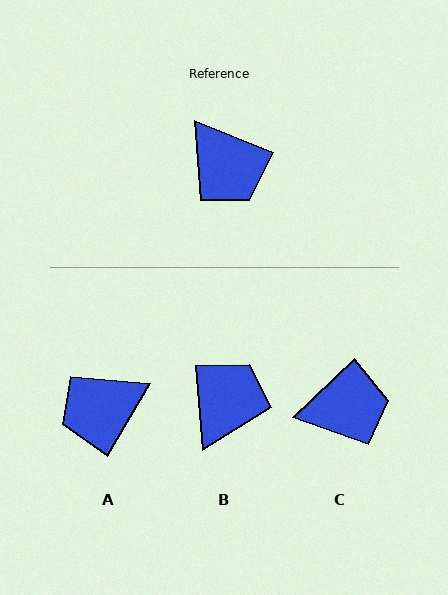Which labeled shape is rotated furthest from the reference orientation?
B, about 118 degrees away.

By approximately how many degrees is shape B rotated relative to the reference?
Approximately 118 degrees counter-clockwise.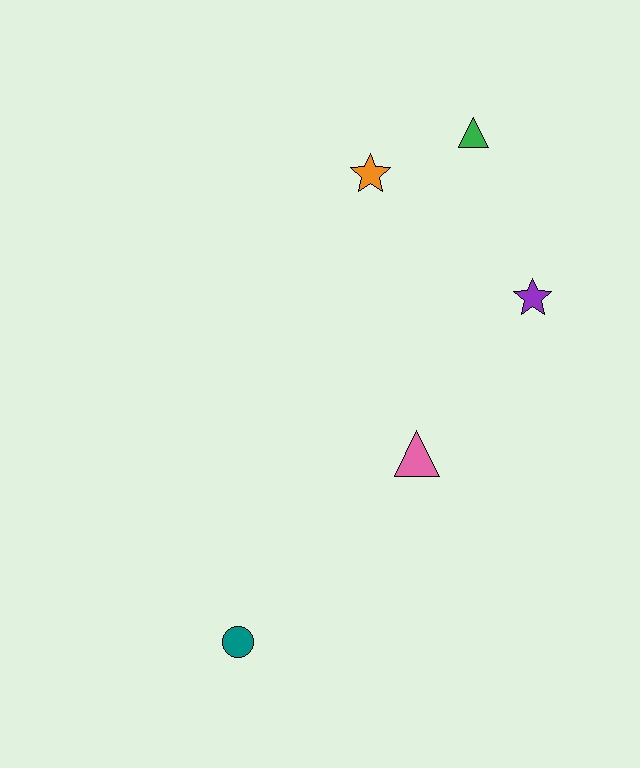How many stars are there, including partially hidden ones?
There are 2 stars.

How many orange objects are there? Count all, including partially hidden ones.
There is 1 orange object.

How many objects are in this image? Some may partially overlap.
There are 5 objects.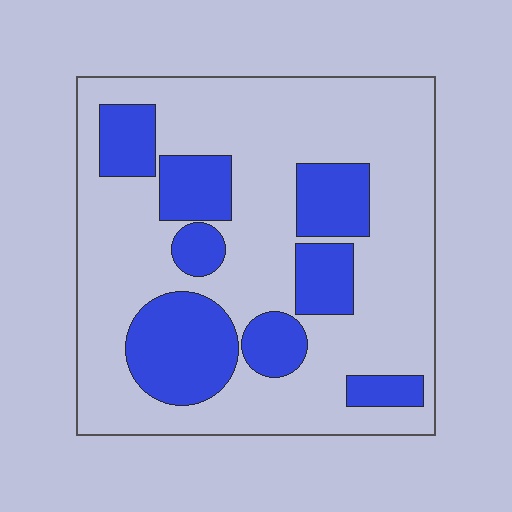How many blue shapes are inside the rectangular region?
8.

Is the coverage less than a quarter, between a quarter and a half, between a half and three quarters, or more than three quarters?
Between a quarter and a half.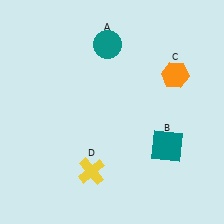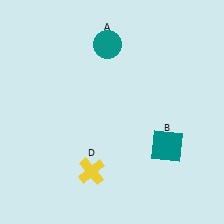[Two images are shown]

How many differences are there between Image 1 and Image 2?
There is 1 difference between the two images.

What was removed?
The orange hexagon (C) was removed in Image 2.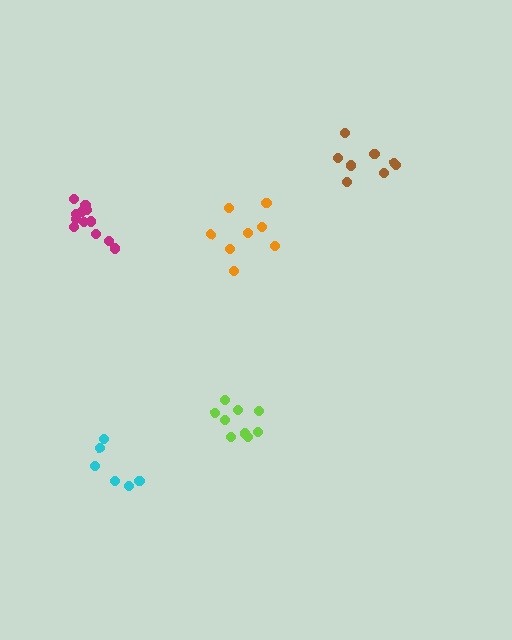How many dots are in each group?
Group 1: 12 dots, Group 2: 9 dots, Group 3: 6 dots, Group 4: 8 dots, Group 5: 8 dots (43 total).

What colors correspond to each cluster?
The clusters are colored: magenta, lime, cyan, brown, orange.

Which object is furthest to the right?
The brown cluster is rightmost.